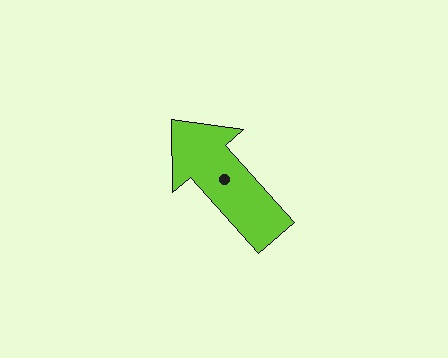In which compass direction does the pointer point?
Northwest.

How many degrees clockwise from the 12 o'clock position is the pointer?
Approximately 318 degrees.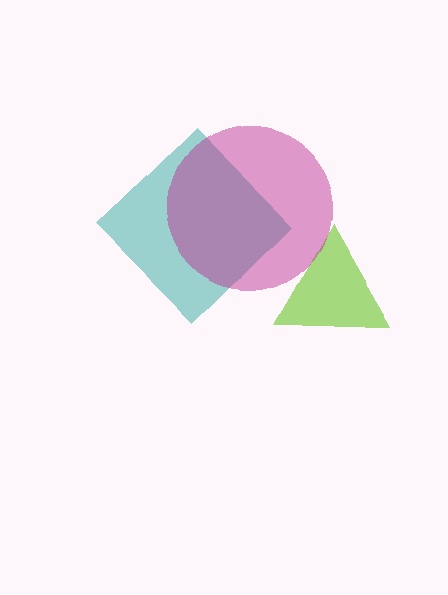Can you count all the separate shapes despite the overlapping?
Yes, there are 3 separate shapes.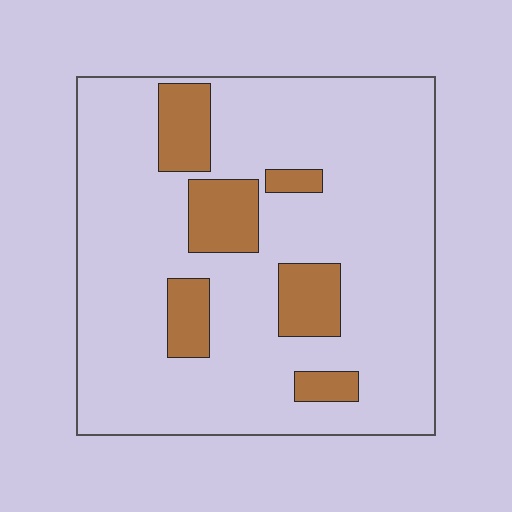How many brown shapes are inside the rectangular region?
6.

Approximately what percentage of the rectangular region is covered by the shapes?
Approximately 15%.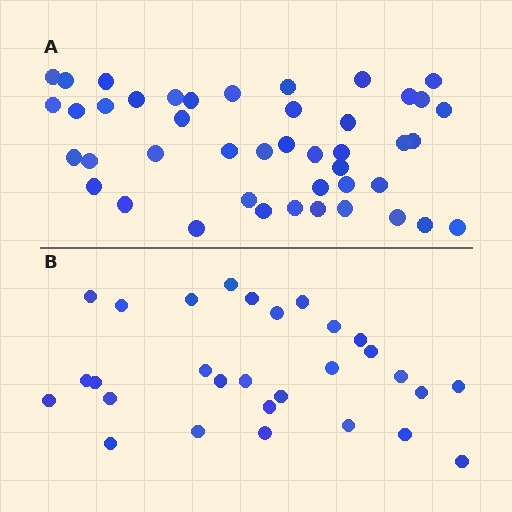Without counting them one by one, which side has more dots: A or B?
Region A (the top region) has more dots.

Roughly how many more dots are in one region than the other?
Region A has approximately 15 more dots than region B.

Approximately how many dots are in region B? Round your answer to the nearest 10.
About 30 dots. (The exact count is 29, which rounds to 30.)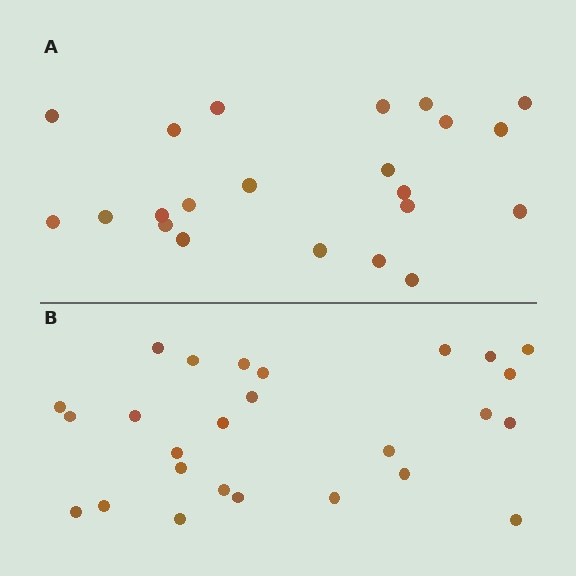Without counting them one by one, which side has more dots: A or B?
Region B (the bottom region) has more dots.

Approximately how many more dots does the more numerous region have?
Region B has about 4 more dots than region A.